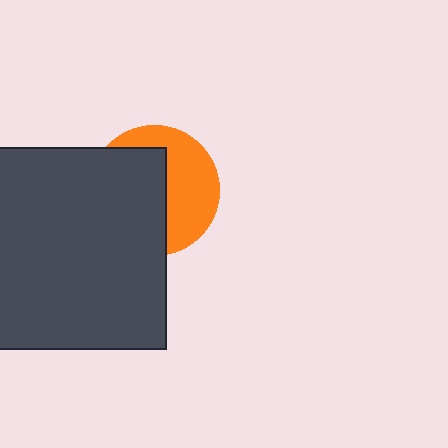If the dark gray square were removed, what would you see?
You would see the complete orange circle.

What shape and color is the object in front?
The object in front is a dark gray square.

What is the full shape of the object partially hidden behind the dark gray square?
The partially hidden object is an orange circle.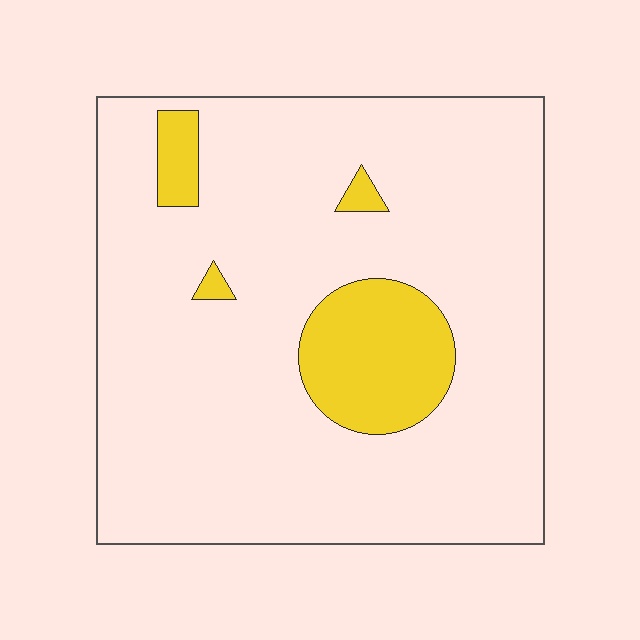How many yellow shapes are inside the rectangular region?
4.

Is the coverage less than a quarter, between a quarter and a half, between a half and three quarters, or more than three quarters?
Less than a quarter.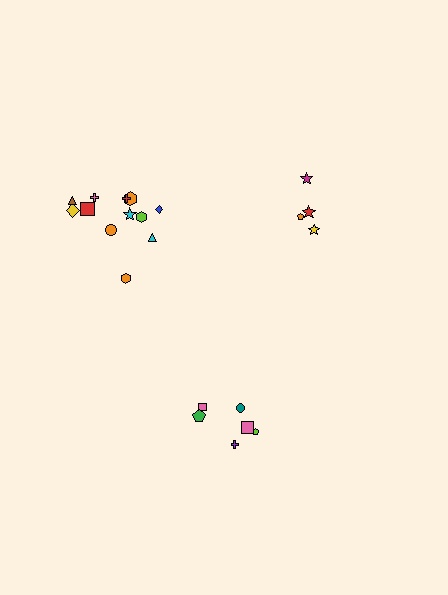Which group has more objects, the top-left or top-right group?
The top-left group.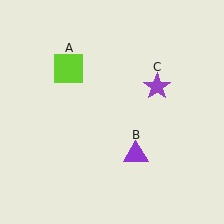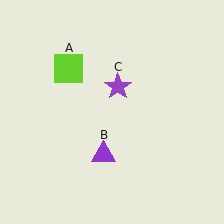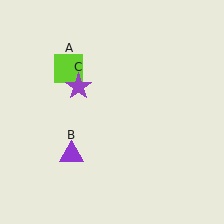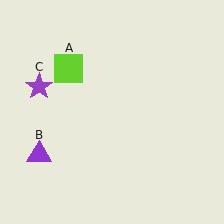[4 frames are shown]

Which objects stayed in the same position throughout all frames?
Lime square (object A) remained stationary.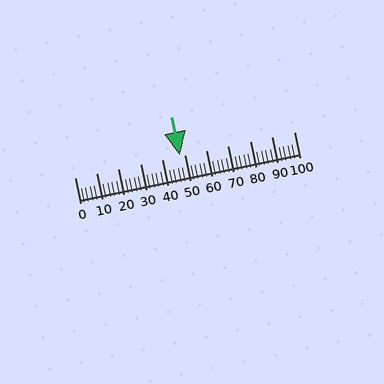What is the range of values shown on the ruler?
The ruler shows values from 0 to 100.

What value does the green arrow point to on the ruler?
The green arrow points to approximately 48.